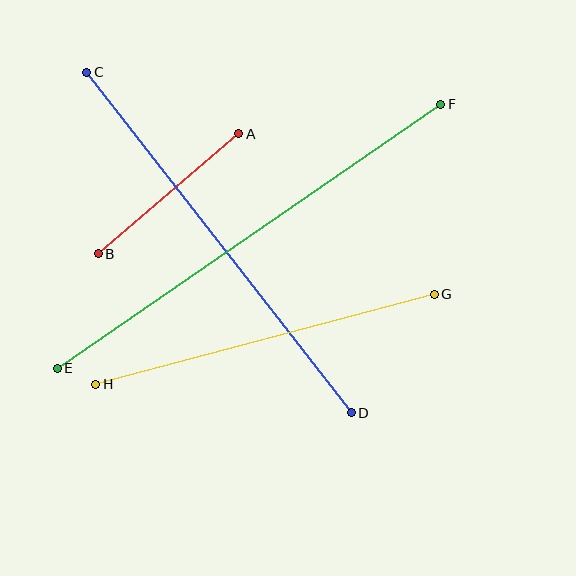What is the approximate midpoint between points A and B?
The midpoint is at approximately (168, 194) pixels.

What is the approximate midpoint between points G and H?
The midpoint is at approximately (265, 339) pixels.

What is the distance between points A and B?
The distance is approximately 185 pixels.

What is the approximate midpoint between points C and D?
The midpoint is at approximately (219, 242) pixels.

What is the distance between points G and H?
The distance is approximately 350 pixels.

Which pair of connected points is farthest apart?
Points E and F are farthest apart.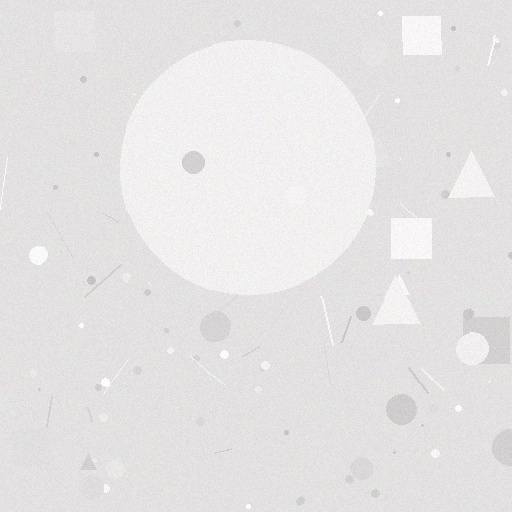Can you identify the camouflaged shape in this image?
The camouflaged shape is a circle.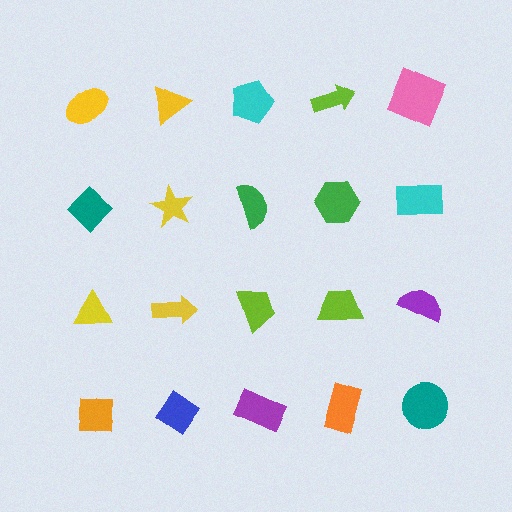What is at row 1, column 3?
A cyan pentagon.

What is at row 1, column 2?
A yellow triangle.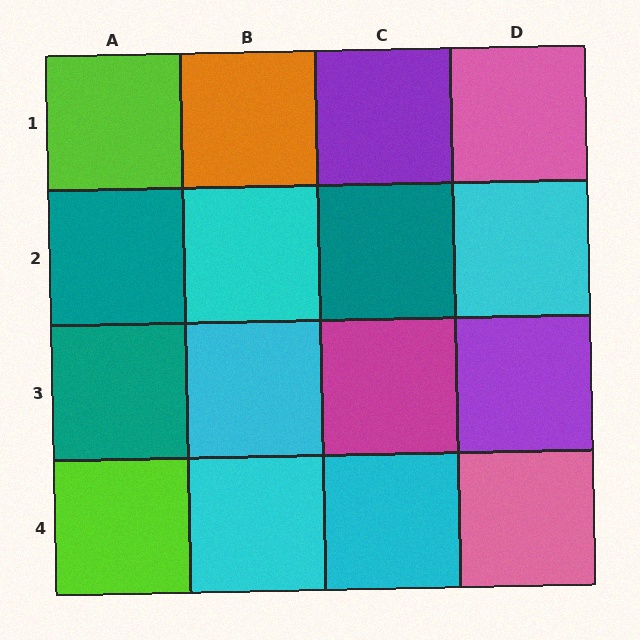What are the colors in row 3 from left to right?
Teal, cyan, magenta, purple.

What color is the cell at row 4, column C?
Cyan.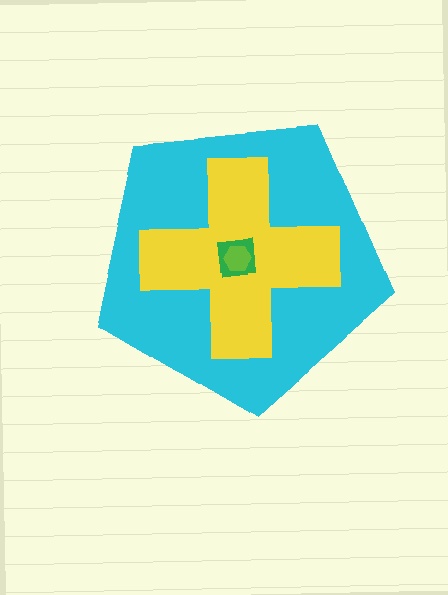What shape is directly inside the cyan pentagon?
The yellow cross.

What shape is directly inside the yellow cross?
The green square.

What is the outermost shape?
The cyan pentagon.